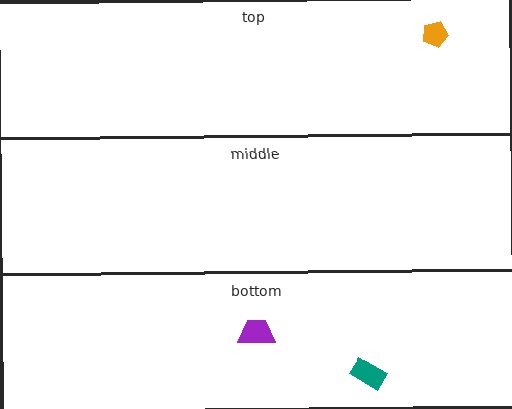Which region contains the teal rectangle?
The bottom region.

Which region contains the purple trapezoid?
The bottom region.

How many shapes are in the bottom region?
2.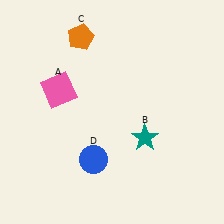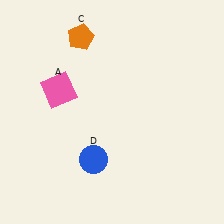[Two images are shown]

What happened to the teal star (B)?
The teal star (B) was removed in Image 2. It was in the bottom-right area of Image 1.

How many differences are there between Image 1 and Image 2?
There is 1 difference between the two images.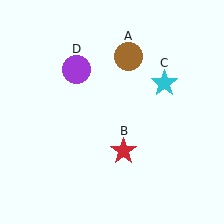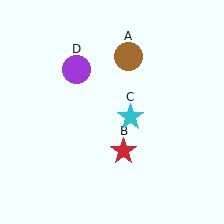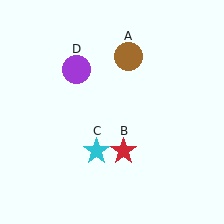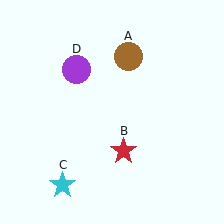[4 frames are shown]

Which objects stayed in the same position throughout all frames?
Brown circle (object A) and red star (object B) and purple circle (object D) remained stationary.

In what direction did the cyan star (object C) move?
The cyan star (object C) moved down and to the left.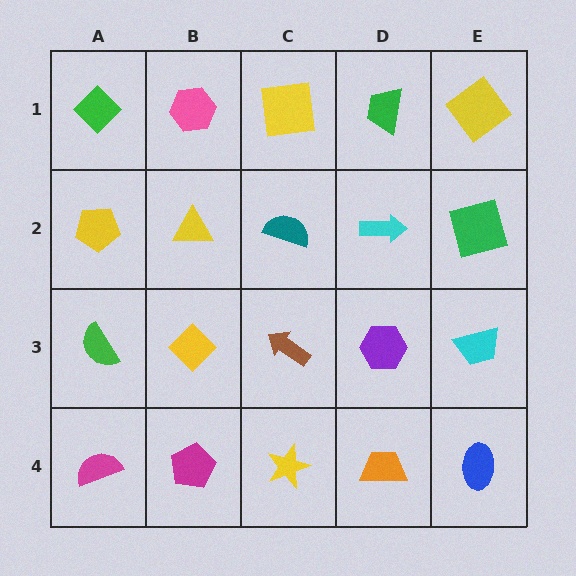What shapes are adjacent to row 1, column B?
A yellow triangle (row 2, column B), a green diamond (row 1, column A), a yellow square (row 1, column C).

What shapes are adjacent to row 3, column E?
A green square (row 2, column E), a blue ellipse (row 4, column E), a purple hexagon (row 3, column D).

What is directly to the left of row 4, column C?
A magenta pentagon.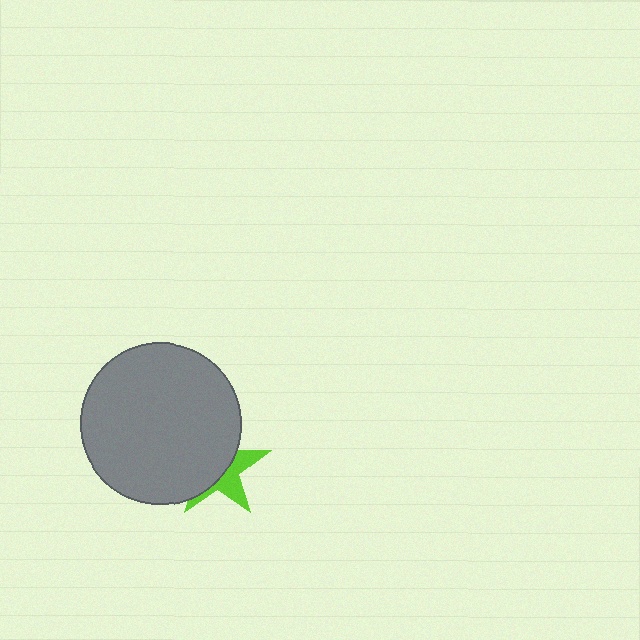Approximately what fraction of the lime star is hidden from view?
Roughly 60% of the lime star is hidden behind the gray circle.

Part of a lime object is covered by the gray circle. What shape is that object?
It is a star.